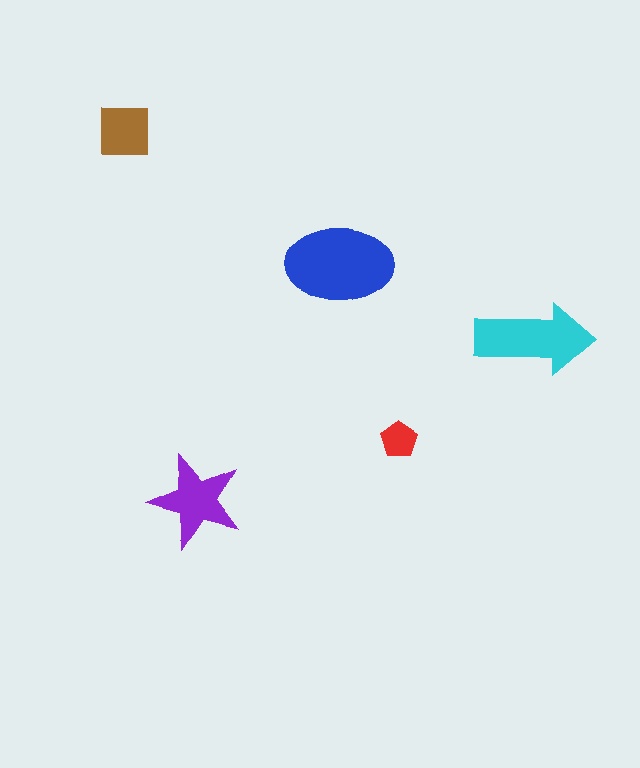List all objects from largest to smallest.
The blue ellipse, the cyan arrow, the purple star, the brown square, the red pentagon.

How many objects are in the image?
There are 5 objects in the image.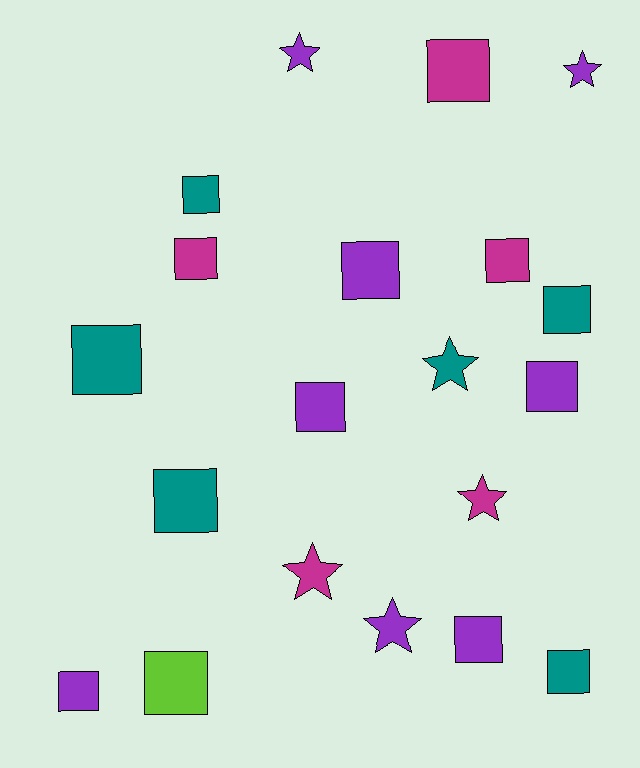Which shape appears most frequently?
Square, with 14 objects.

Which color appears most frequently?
Purple, with 8 objects.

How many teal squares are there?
There are 5 teal squares.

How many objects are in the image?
There are 20 objects.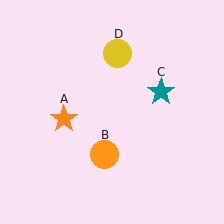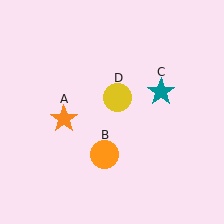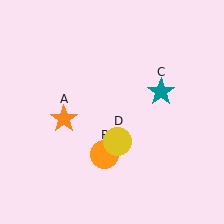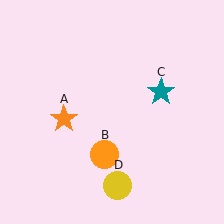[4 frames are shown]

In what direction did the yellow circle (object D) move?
The yellow circle (object D) moved down.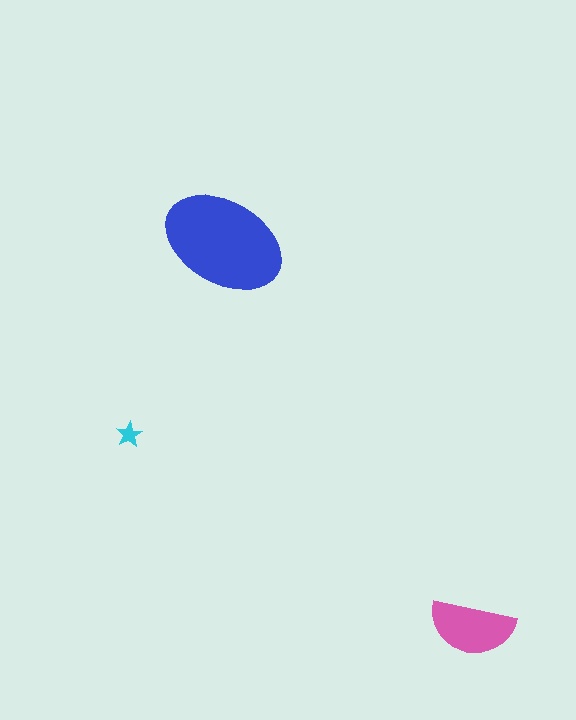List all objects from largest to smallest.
The blue ellipse, the pink semicircle, the cyan star.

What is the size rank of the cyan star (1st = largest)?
3rd.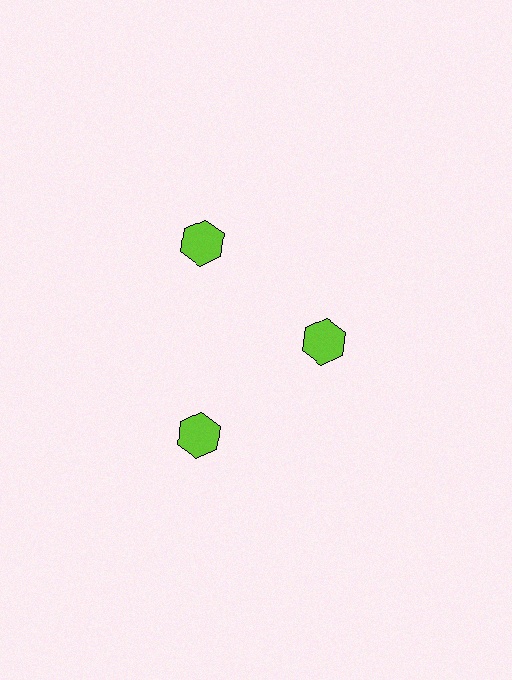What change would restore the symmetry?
The symmetry would be restored by moving it outward, back onto the ring so that all 3 hexagons sit at equal angles and equal distance from the center.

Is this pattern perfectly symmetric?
No. The 3 lime hexagons are arranged in a ring, but one element near the 3 o'clock position is pulled inward toward the center, breaking the 3-fold rotational symmetry.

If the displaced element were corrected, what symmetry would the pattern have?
It would have 3-fold rotational symmetry — the pattern would map onto itself every 120 degrees.